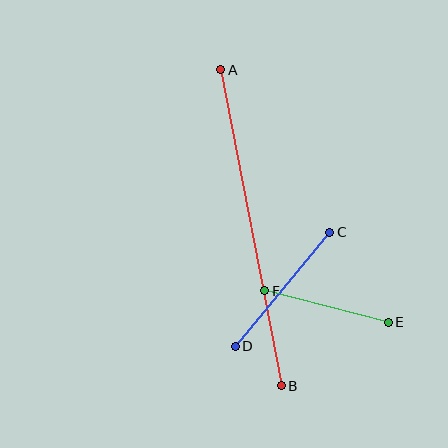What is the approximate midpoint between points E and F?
The midpoint is at approximately (326, 306) pixels.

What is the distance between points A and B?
The distance is approximately 322 pixels.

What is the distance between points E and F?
The distance is approximately 127 pixels.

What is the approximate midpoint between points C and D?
The midpoint is at approximately (282, 289) pixels.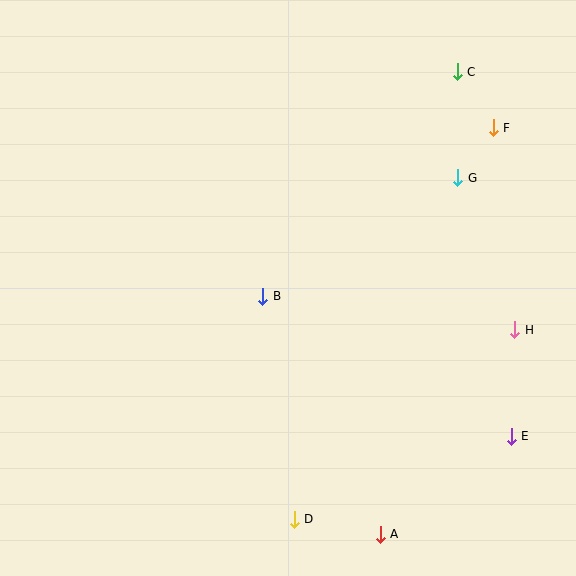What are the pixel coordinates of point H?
Point H is at (515, 330).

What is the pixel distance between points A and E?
The distance between A and E is 164 pixels.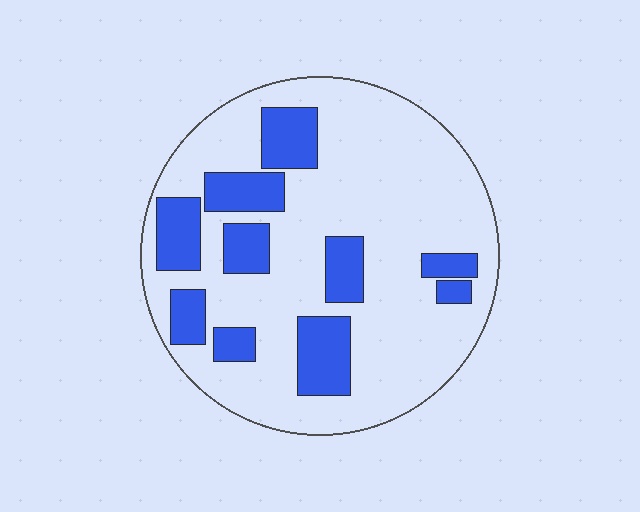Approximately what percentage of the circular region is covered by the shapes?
Approximately 25%.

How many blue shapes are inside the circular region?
10.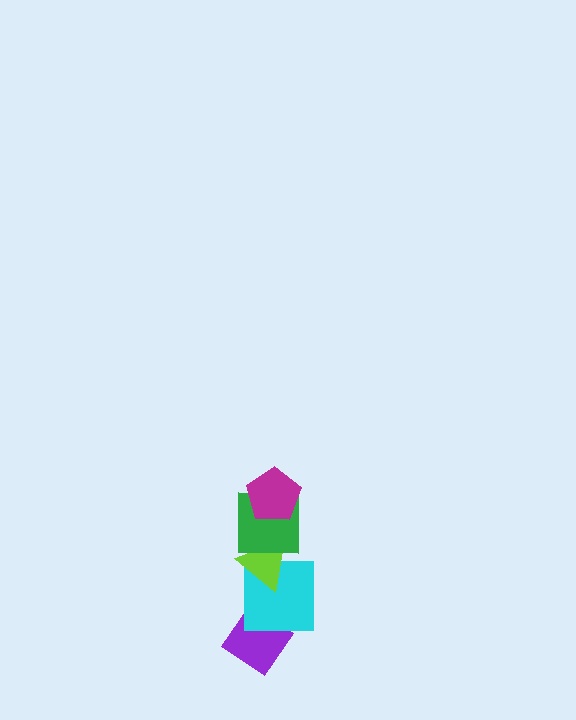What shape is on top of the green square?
The magenta pentagon is on top of the green square.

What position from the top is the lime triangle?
The lime triangle is 3rd from the top.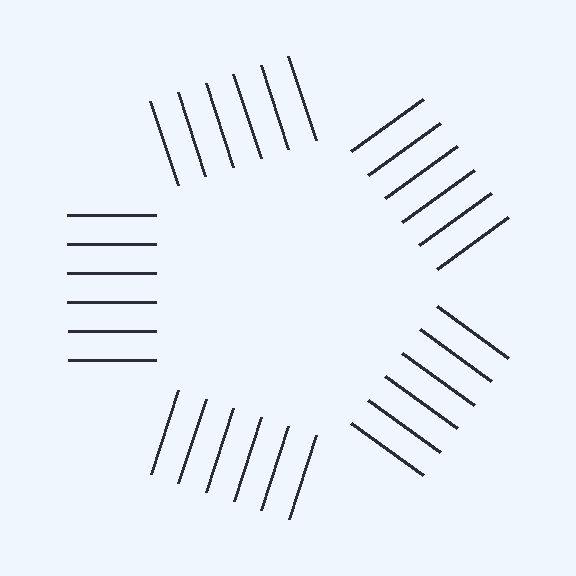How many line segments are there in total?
30 — 6 along each of the 5 edges.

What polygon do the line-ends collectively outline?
An illusory pentagon — the line segments terminate on its edges but no continuous stroke is drawn.